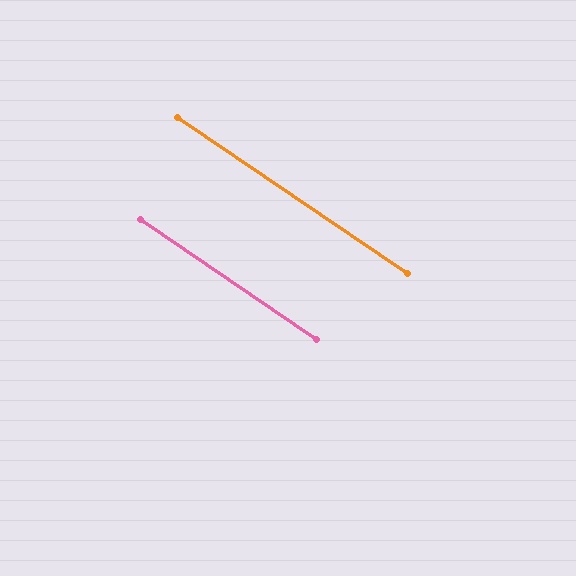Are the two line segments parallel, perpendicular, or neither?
Parallel — their directions differ by only 0.2°.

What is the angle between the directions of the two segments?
Approximately 0 degrees.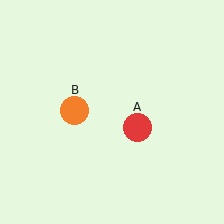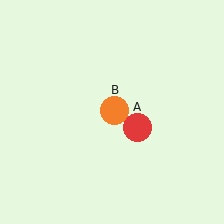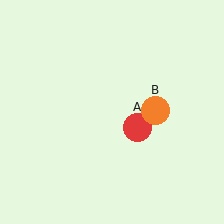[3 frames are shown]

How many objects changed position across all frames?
1 object changed position: orange circle (object B).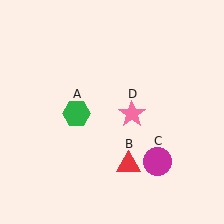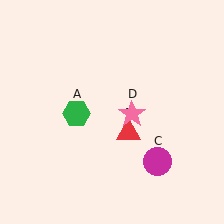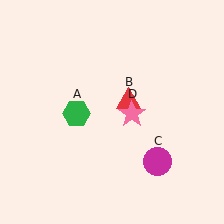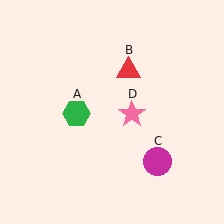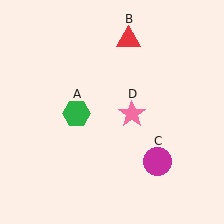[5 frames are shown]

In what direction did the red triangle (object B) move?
The red triangle (object B) moved up.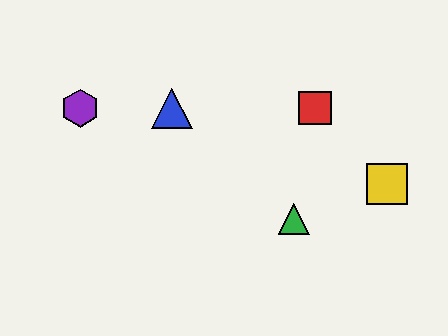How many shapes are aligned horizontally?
3 shapes (the red square, the blue triangle, the purple hexagon) are aligned horizontally.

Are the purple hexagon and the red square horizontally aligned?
Yes, both are at y≈108.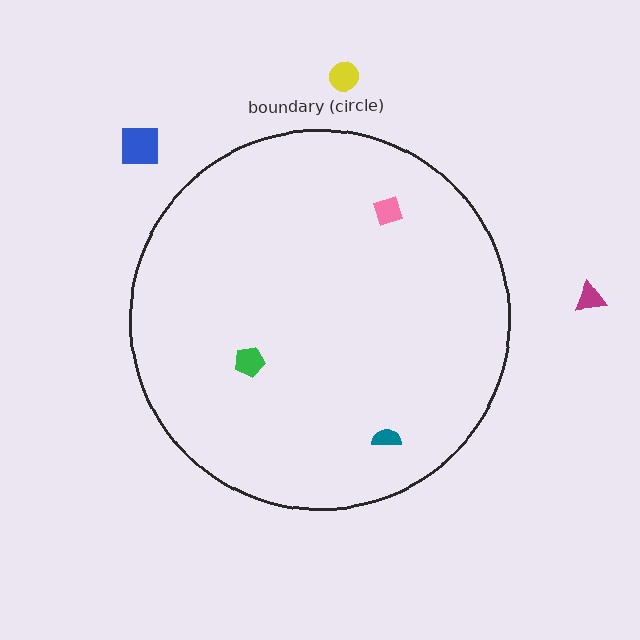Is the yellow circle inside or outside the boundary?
Outside.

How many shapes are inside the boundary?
3 inside, 3 outside.